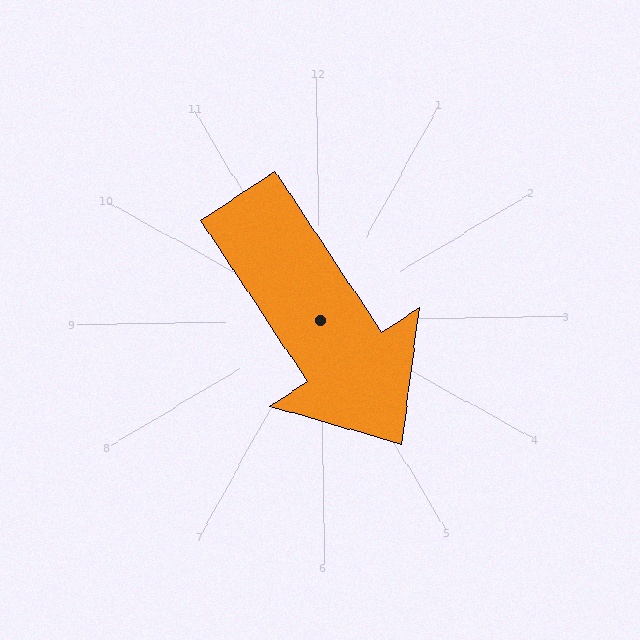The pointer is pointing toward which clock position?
Roughly 5 o'clock.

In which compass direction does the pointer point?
Southeast.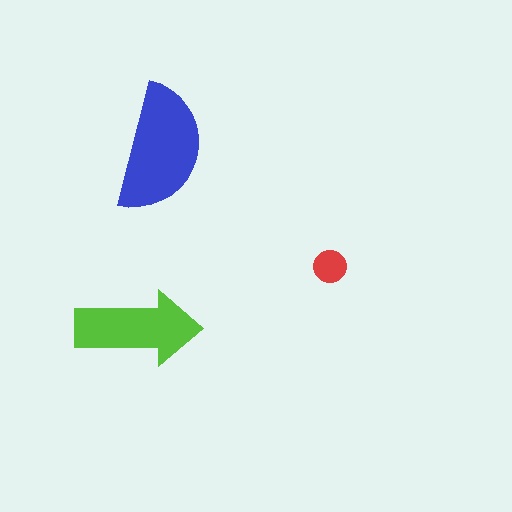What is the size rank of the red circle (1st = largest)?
3rd.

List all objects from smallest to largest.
The red circle, the lime arrow, the blue semicircle.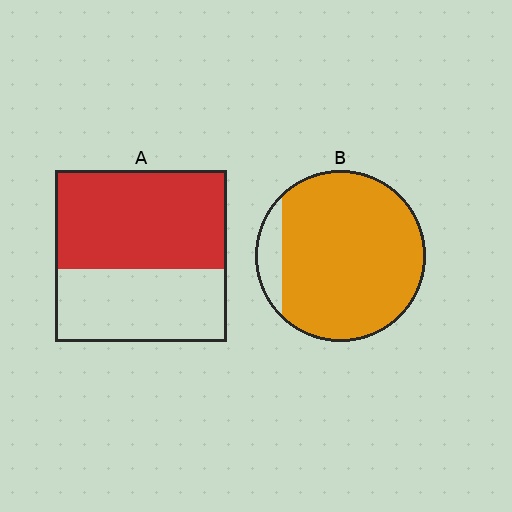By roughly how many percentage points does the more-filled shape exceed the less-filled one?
By roughly 30 percentage points (B over A).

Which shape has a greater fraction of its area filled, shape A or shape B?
Shape B.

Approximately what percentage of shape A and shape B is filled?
A is approximately 60% and B is approximately 90%.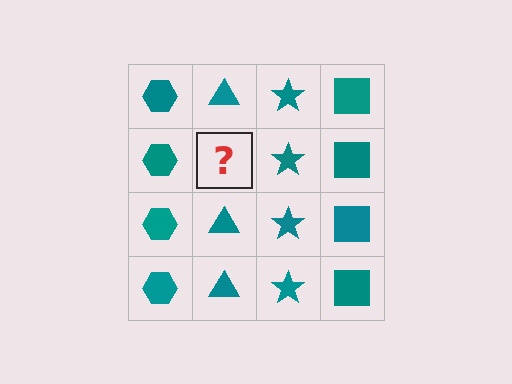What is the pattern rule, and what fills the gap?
The rule is that each column has a consistent shape. The gap should be filled with a teal triangle.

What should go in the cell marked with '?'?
The missing cell should contain a teal triangle.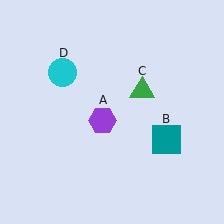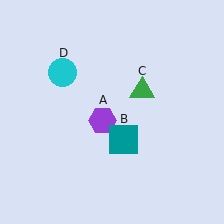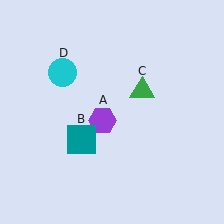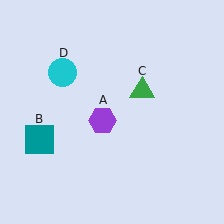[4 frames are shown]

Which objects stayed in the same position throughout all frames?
Purple hexagon (object A) and green triangle (object C) and cyan circle (object D) remained stationary.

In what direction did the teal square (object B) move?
The teal square (object B) moved left.